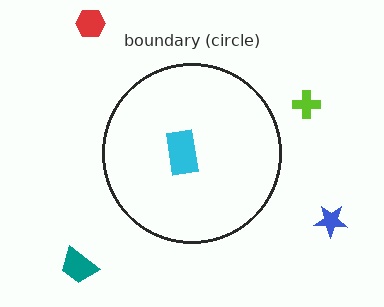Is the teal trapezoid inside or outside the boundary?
Outside.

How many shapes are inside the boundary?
1 inside, 4 outside.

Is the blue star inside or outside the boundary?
Outside.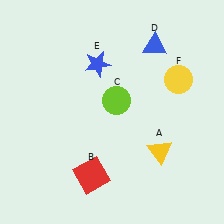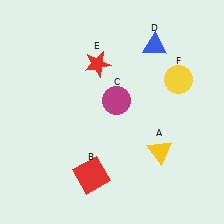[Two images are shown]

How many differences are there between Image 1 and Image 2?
There are 2 differences between the two images.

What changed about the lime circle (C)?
In Image 1, C is lime. In Image 2, it changed to magenta.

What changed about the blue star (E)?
In Image 1, E is blue. In Image 2, it changed to red.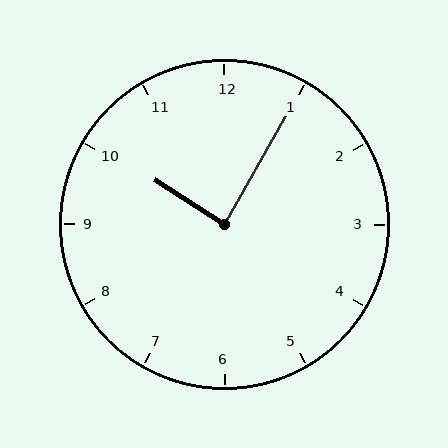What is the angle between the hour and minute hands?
Approximately 88 degrees.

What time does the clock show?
10:05.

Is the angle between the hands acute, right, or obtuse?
It is right.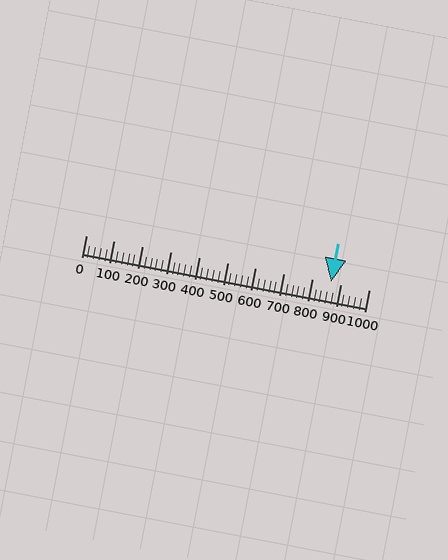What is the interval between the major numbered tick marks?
The major tick marks are spaced 100 units apart.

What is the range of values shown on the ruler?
The ruler shows values from 0 to 1000.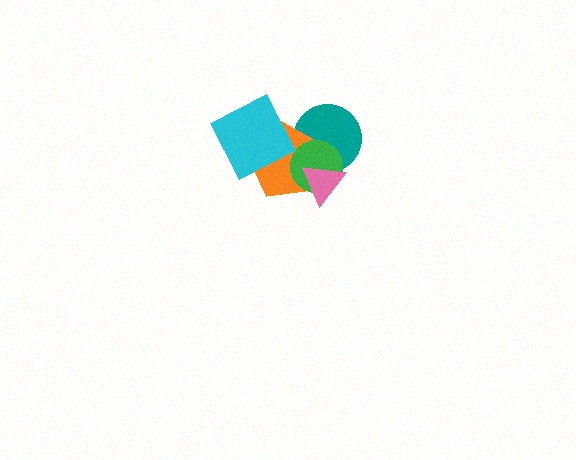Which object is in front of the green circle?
The pink triangle is in front of the green circle.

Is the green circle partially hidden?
Yes, it is partially covered by another shape.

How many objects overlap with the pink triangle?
3 objects overlap with the pink triangle.